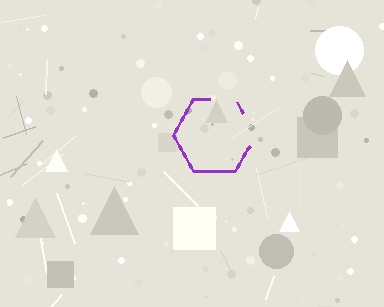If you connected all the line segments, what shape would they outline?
They would outline a hexagon.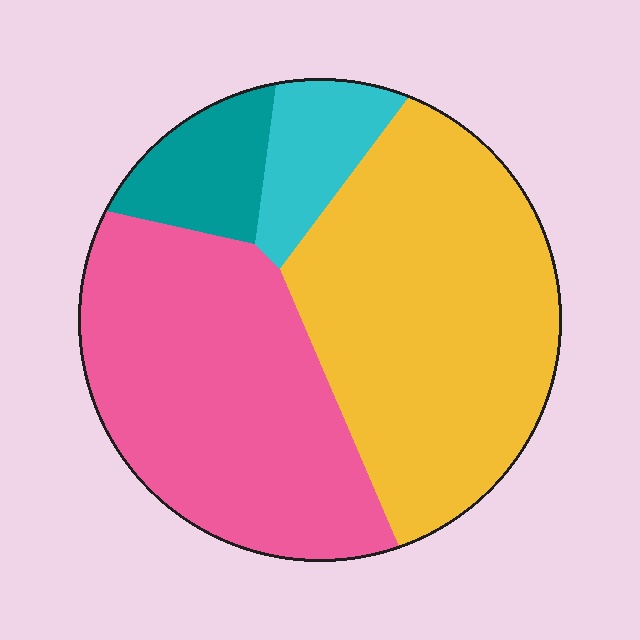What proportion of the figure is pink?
Pink takes up about two fifths (2/5) of the figure.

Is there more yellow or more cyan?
Yellow.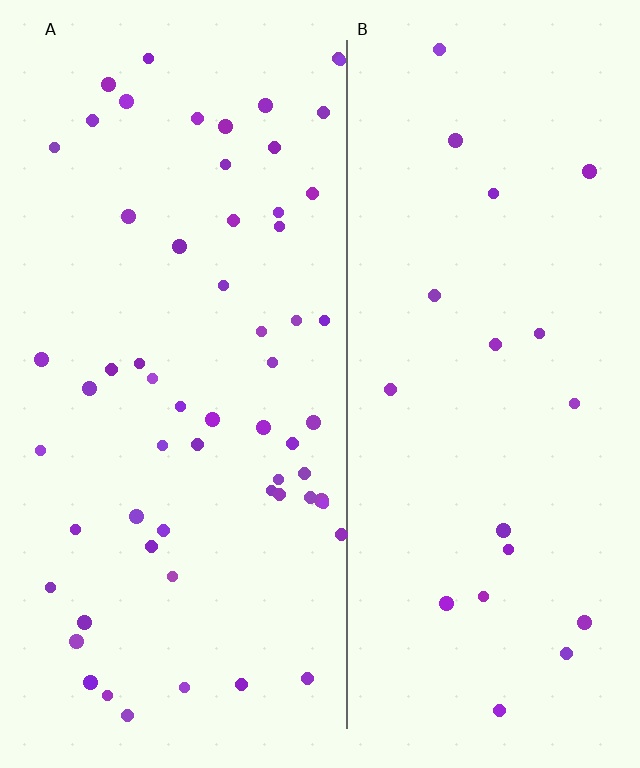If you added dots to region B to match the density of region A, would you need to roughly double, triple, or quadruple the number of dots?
Approximately triple.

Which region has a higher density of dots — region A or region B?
A (the left).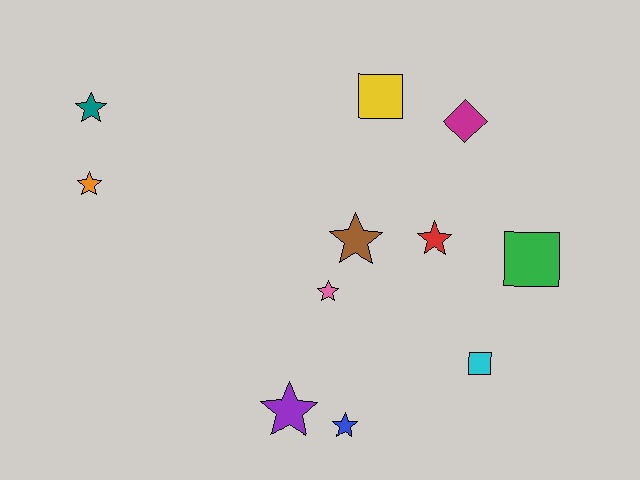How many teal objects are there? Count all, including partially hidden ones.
There is 1 teal object.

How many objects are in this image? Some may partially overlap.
There are 11 objects.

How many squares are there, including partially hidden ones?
There are 3 squares.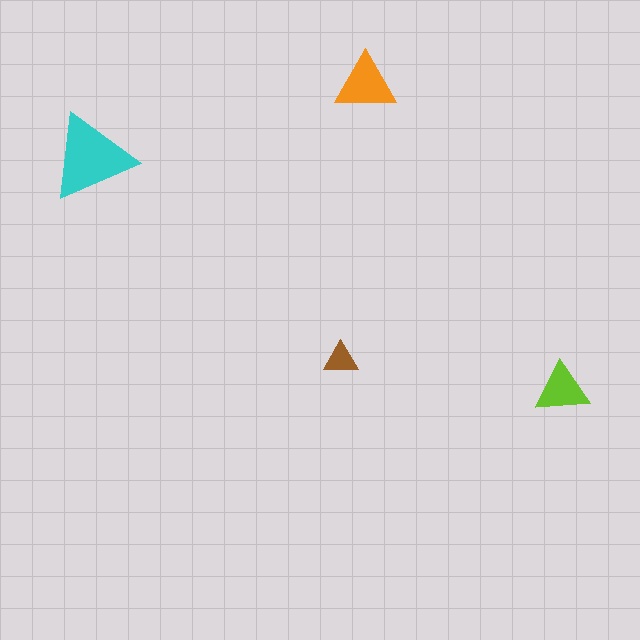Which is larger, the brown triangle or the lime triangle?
The lime one.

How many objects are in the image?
There are 4 objects in the image.